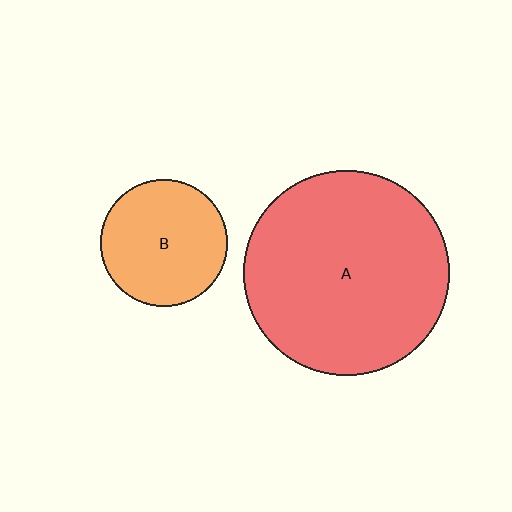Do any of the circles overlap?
No, none of the circles overlap.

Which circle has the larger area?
Circle A (red).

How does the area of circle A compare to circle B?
Approximately 2.6 times.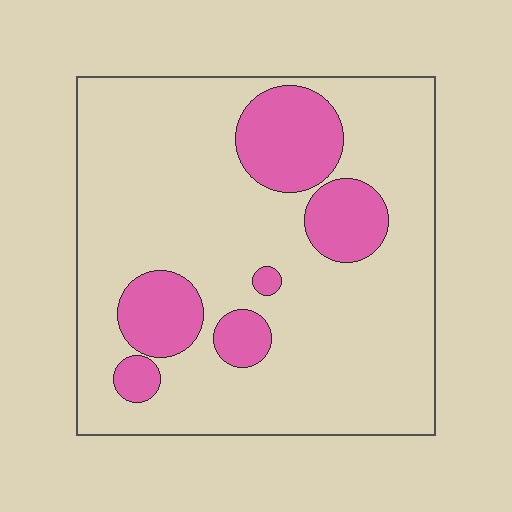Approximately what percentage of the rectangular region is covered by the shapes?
Approximately 20%.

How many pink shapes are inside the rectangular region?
6.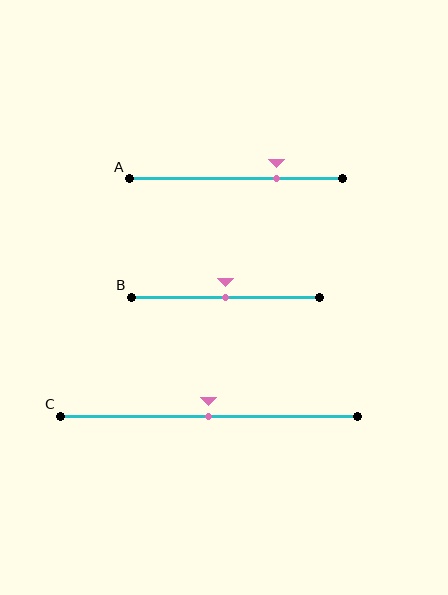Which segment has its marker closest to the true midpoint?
Segment B has its marker closest to the true midpoint.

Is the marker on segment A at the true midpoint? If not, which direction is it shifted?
No, the marker on segment A is shifted to the right by about 19% of the segment length.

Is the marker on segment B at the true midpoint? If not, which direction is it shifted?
Yes, the marker on segment B is at the true midpoint.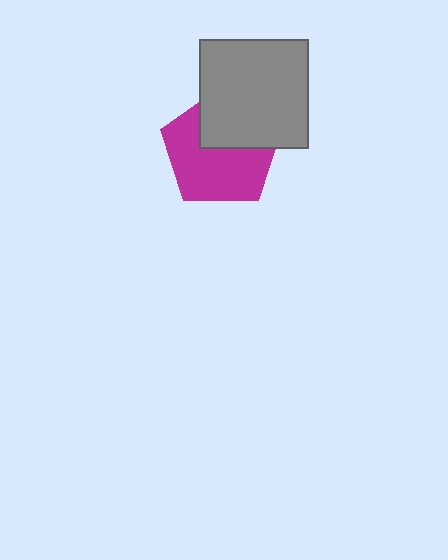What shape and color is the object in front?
The object in front is a gray square.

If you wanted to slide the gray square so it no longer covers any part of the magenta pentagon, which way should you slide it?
Slide it up — that is the most direct way to separate the two shapes.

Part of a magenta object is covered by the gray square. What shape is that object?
It is a pentagon.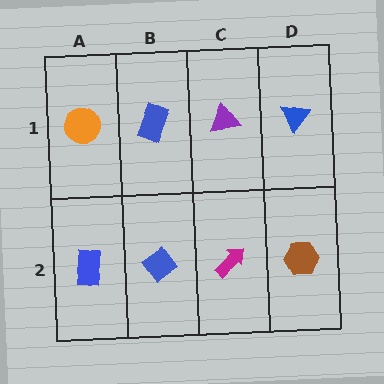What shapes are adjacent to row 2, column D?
A blue triangle (row 1, column D), a magenta arrow (row 2, column C).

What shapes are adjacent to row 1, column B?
A blue diamond (row 2, column B), an orange circle (row 1, column A), a purple triangle (row 1, column C).